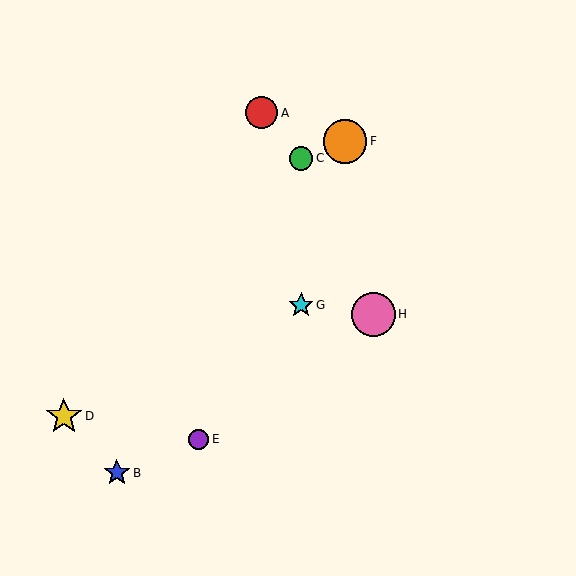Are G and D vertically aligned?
No, G is at x≈301 and D is at x≈64.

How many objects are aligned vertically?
2 objects (C, G) are aligned vertically.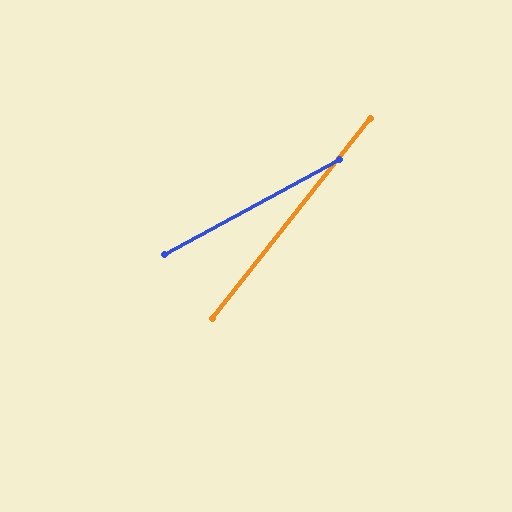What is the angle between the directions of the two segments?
Approximately 23 degrees.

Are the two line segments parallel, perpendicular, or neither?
Neither parallel nor perpendicular — they differ by about 23°.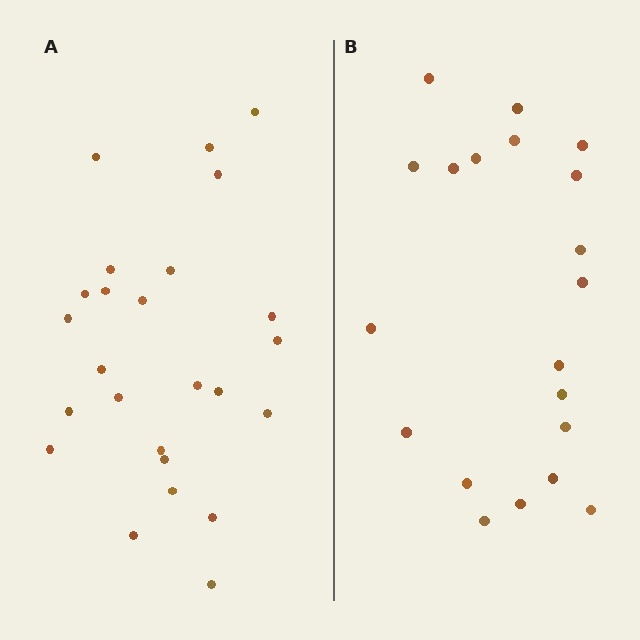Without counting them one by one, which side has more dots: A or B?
Region A (the left region) has more dots.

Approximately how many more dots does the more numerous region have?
Region A has about 5 more dots than region B.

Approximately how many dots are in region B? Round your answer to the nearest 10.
About 20 dots.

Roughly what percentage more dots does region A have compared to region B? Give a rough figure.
About 25% more.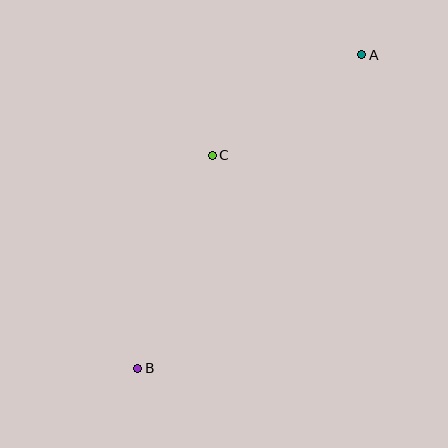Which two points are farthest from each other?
Points A and B are farthest from each other.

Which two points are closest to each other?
Points A and C are closest to each other.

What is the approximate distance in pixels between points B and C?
The distance between B and C is approximately 226 pixels.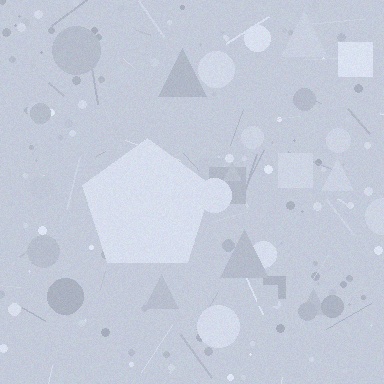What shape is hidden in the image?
A pentagon is hidden in the image.